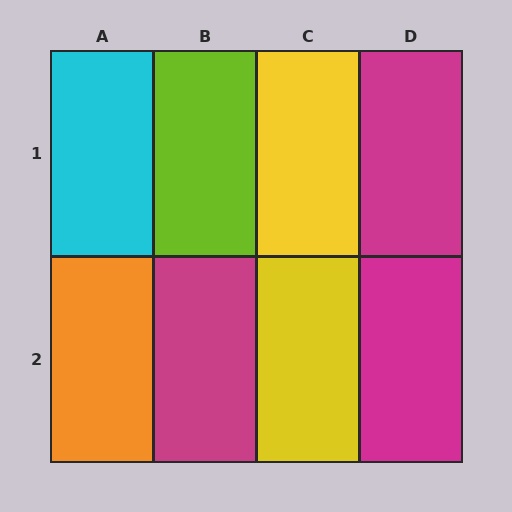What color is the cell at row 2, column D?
Magenta.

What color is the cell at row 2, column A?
Orange.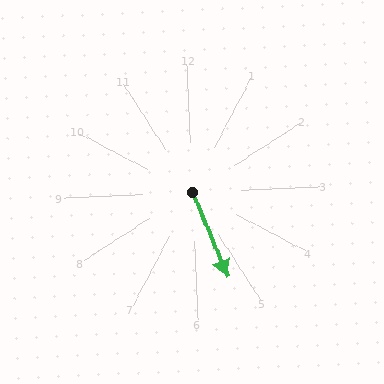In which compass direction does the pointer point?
South.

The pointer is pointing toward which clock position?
Roughly 5 o'clock.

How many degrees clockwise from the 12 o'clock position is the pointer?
Approximately 160 degrees.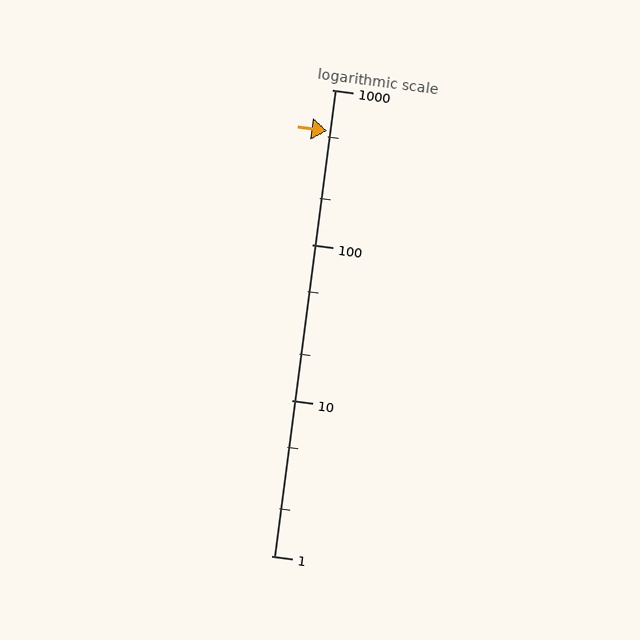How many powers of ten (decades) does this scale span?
The scale spans 3 decades, from 1 to 1000.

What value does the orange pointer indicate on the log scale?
The pointer indicates approximately 540.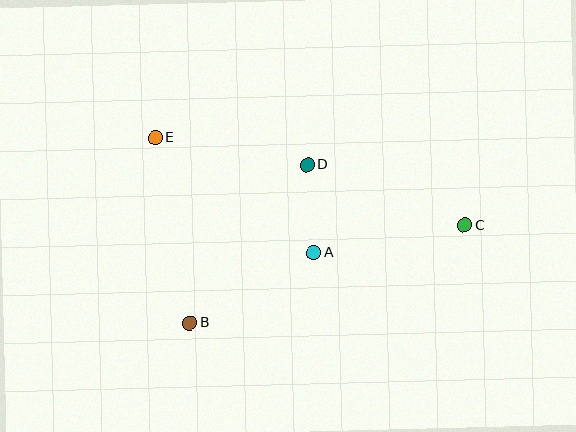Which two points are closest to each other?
Points A and D are closest to each other.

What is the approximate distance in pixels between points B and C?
The distance between B and C is approximately 292 pixels.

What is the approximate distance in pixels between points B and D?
The distance between B and D is approximately 197 pixels.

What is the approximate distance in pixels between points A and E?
The distance between A and E is approximately 196 pixels.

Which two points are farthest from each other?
Points C and E are farthest from each other.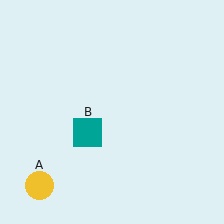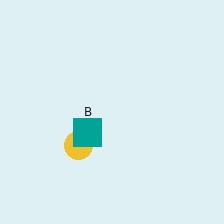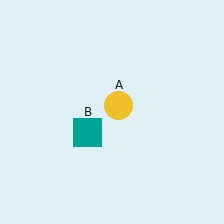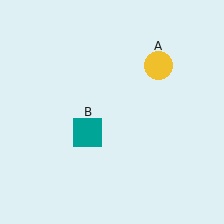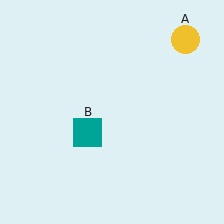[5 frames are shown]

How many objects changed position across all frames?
1 object changed position: yellow circle (object A).